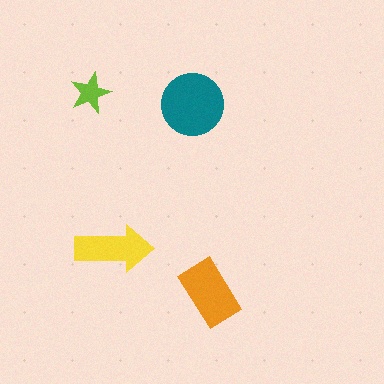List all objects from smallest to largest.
The lime star, the yellow arrow, the orange rectangle, the teal circle.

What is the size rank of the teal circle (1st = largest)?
1st.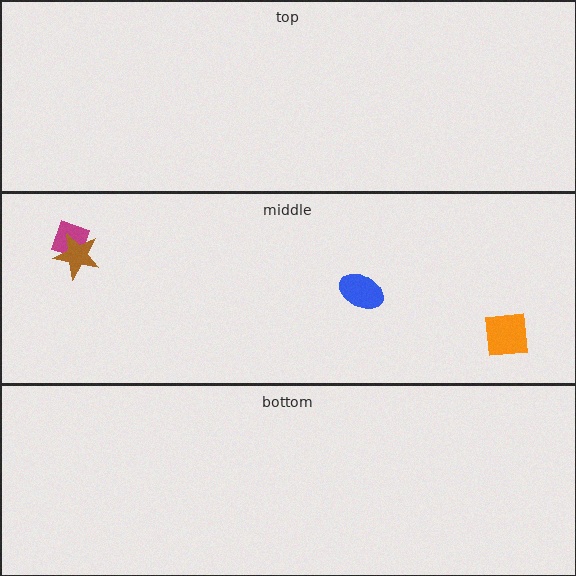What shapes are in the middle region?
The magenta diamond, the brown star, the orange square, the blue ellipse.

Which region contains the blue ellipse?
The middle region.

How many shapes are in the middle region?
4.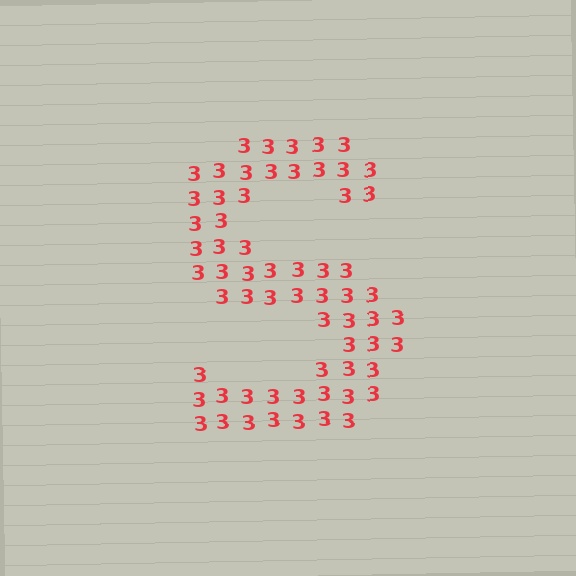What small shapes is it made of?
It is made of small digit 3's.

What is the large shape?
The large shape is the letter S.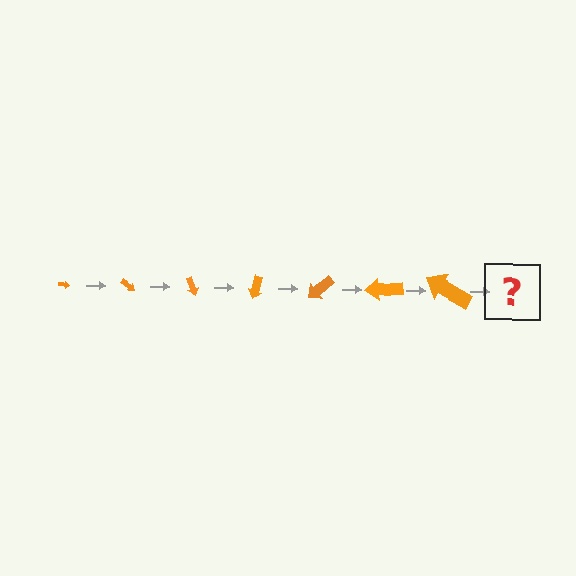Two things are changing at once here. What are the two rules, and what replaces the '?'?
The two rules are that the arrow grows larger each step and it rotates 35 degrees each step. The '?' should be an arrow, larger than the previous one and rotated 245 degrees from the start.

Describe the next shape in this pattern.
It should be an arrow, larger than the previous one and rotated 245 degrees from the start.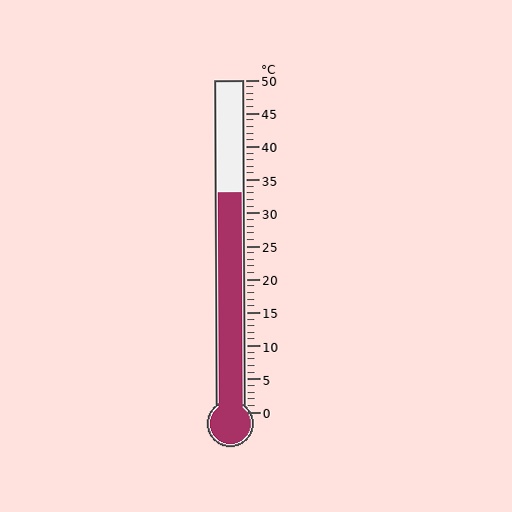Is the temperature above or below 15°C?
The temperature is above 15°C.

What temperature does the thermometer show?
The thermometer shows approximately 33°C.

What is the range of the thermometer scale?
The thermometer scale ranges from 0°C to 50°C.